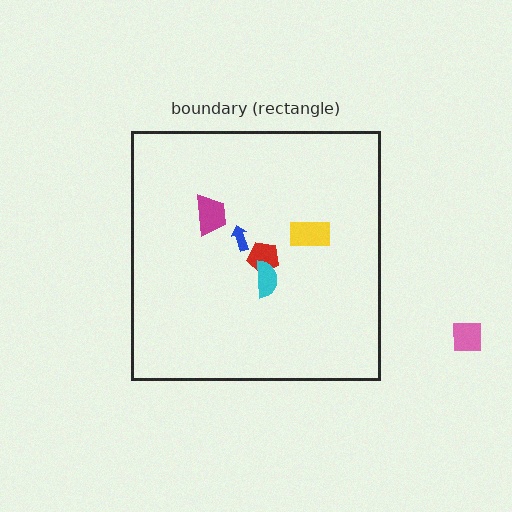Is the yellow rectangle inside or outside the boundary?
Inside.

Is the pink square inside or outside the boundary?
Outside.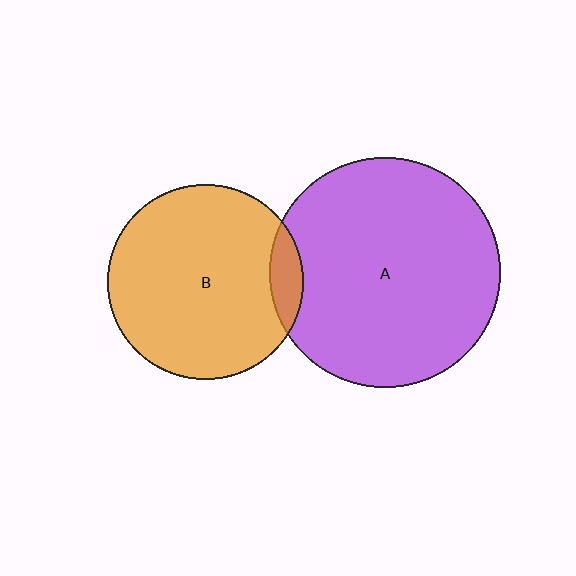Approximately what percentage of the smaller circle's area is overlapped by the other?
Approximately 10%.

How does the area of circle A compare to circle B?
Approximately 1.4 times.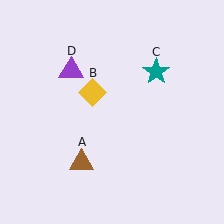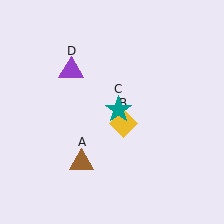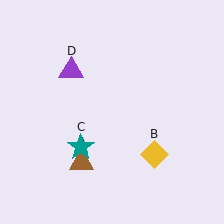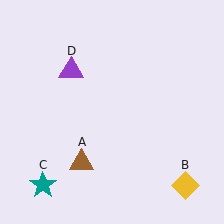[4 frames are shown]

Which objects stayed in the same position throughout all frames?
Brown triangle (object A) and purple triangle (object D) remained stationary.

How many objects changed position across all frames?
2 objects changed position: yellow diamond (object B), teal star (object C).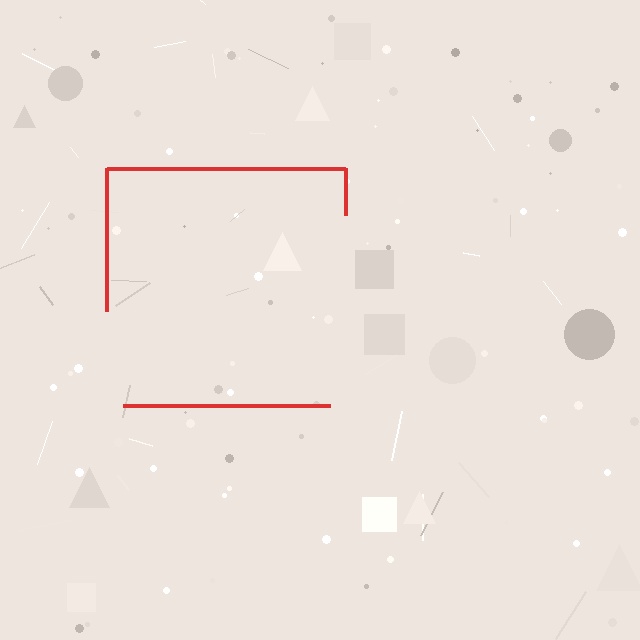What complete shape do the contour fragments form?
The contour fragments form a square.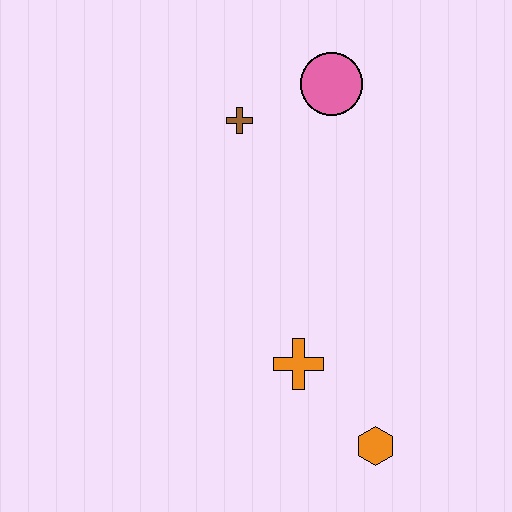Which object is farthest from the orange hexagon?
The pink circle is farthest from the orange hexagon.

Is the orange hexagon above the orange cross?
No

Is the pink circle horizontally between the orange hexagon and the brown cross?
Yes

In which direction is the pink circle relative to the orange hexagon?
The pink circle is above the orange hexagon.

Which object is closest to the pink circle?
The brown cross is closest to the pink circle.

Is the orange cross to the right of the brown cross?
Yes